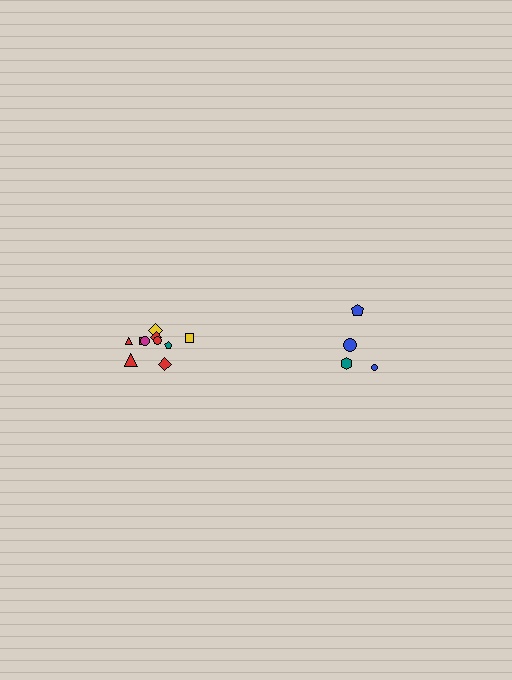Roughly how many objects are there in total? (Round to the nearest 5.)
Roughly 15 objects in total.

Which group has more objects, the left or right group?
The left group.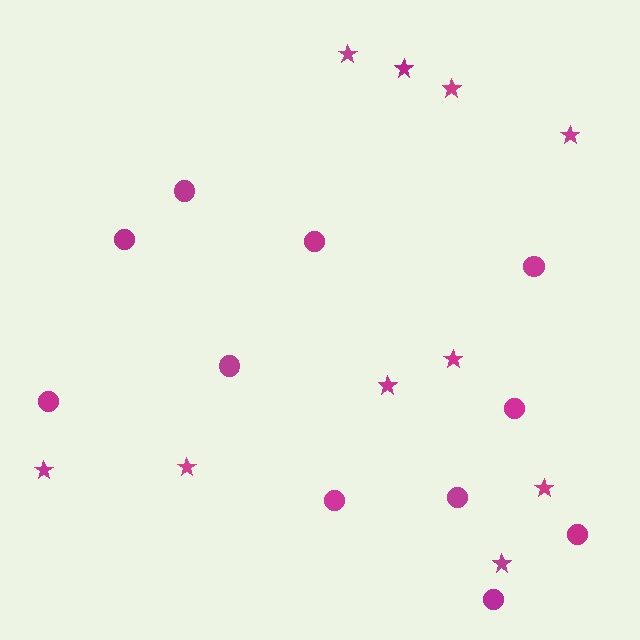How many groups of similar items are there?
There are 2 groups: one group of circles (11) and one group of stars (10).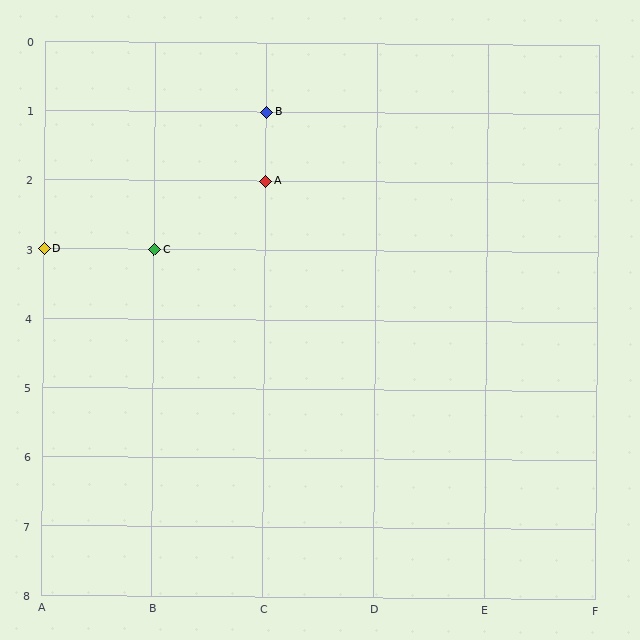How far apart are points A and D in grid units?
Points A and D are 2 columns and 1 row apart (about 2.2 grid units diagonally).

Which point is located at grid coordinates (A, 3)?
Point D is at (A, 3).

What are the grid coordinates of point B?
Point B is at grid coordinates (C, 1).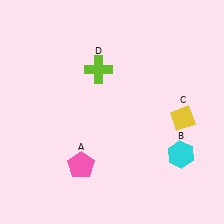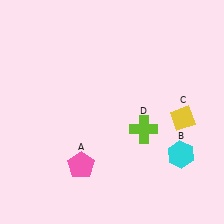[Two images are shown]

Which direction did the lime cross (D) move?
The lime cross (D) moved down.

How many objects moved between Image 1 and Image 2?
1 object moved between the two images.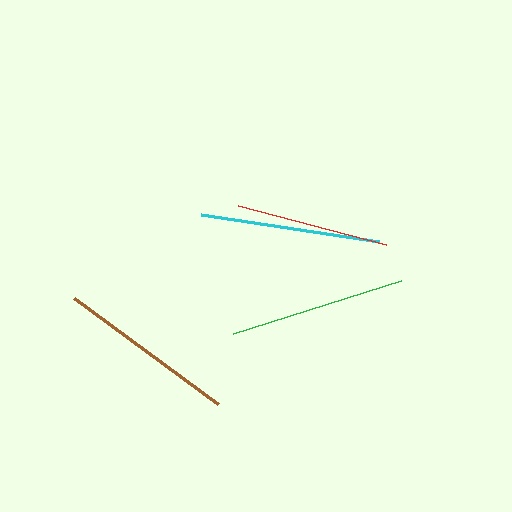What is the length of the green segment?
The green segment is approximately 176 pixels long.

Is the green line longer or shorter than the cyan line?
The cyan line is longer than the green line.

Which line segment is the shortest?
The red line is the shortest at approximately 153 pixels.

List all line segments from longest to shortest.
From longest to shortest: cyan, brown, green, red.